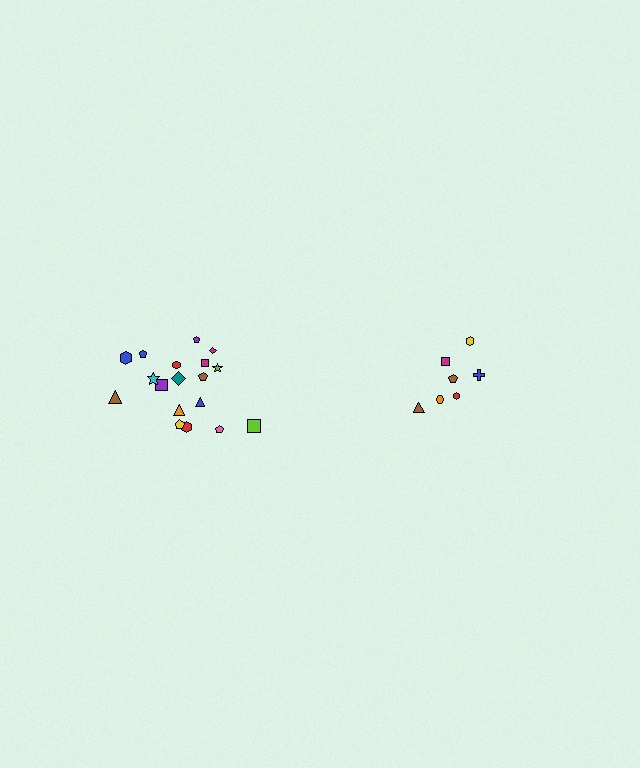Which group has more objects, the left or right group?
The left group.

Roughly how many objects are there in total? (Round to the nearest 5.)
Roughly 25 objects in total.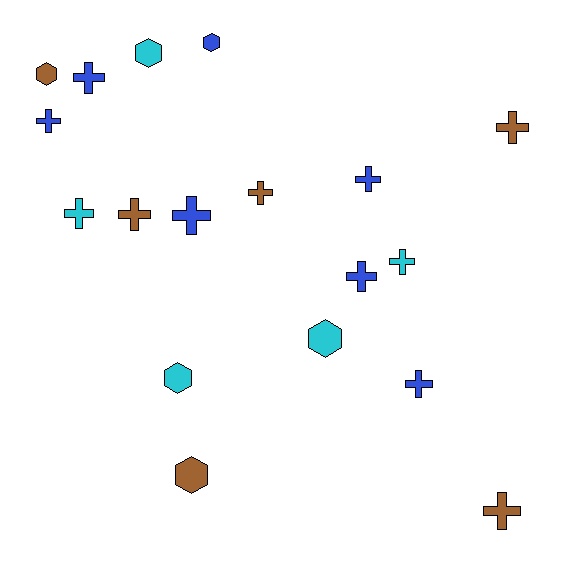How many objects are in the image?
There are 18 objects.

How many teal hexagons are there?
There are no teal hexagons.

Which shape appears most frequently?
Cross, with 12 objects.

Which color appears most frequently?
Blue, with 7 objects.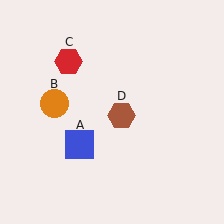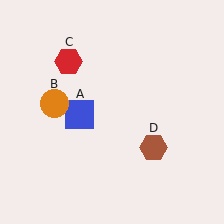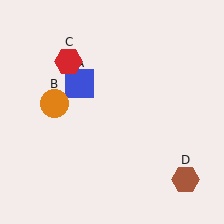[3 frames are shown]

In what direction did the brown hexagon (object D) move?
The brown hexagon (object D) moved down and to the right.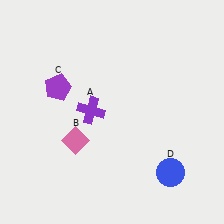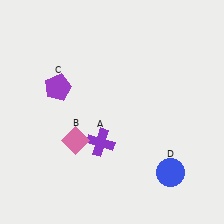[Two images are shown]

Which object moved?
The purple cross (A) moved down.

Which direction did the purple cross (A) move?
The purple cross (A) moved down.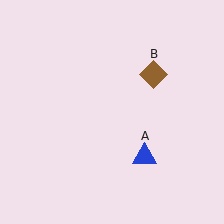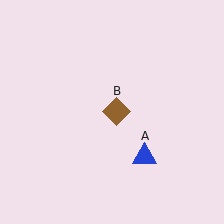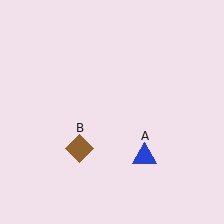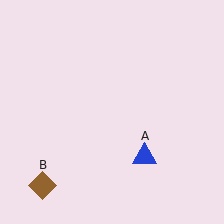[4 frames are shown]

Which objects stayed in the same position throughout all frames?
Blue triangle (object A) remained stationary.